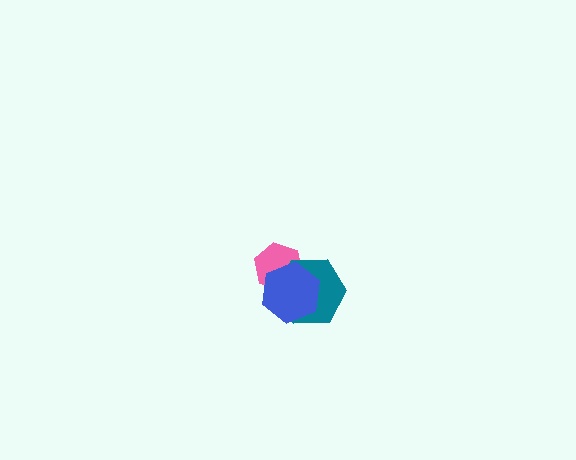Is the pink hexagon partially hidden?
Yes, it is partially covered by another shape.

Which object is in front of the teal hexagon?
The blue hexagon is in front of the teal hexagon.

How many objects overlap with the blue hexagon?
2 objects overlap with the blue hexagon.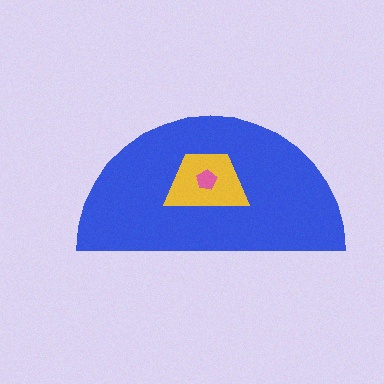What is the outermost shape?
The blue semicircle.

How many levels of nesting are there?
3.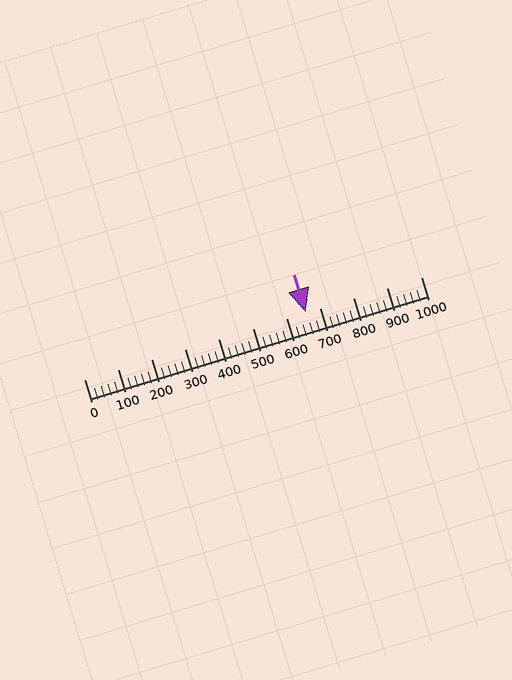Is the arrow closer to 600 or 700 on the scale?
The arrow is closer to 700.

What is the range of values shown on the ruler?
The ruler shows values from 0 to 1000.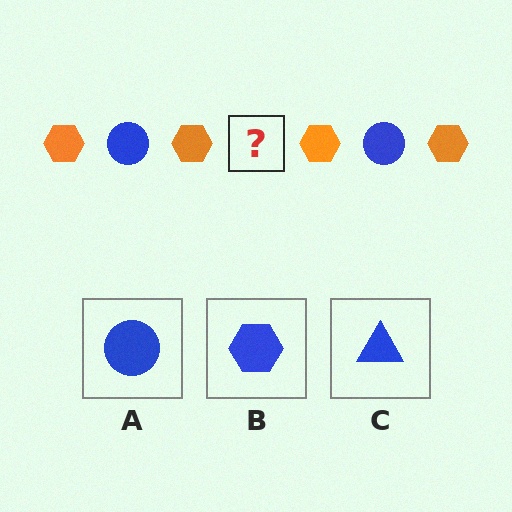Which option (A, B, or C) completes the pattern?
A.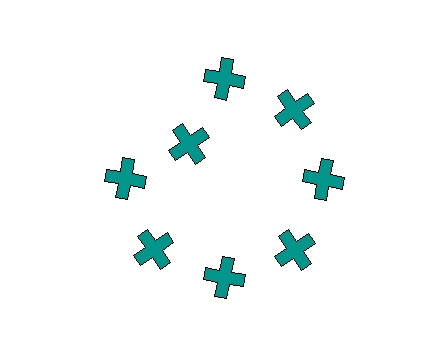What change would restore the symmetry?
The symmetry would be restored by moving it outward, back onto the ring so that all 8 crosses sit at equal angles and equal distance from the center.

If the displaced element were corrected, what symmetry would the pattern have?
It would have 8-fold rotational symmetry — the pattern would map onto itself every 45 degrees.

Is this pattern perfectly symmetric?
No. The 8 teal crosses are arranged in a ring, but one element near the 10 o'clock position is pulled inward toward the center, breaking the 8-fold rotational symmetry.